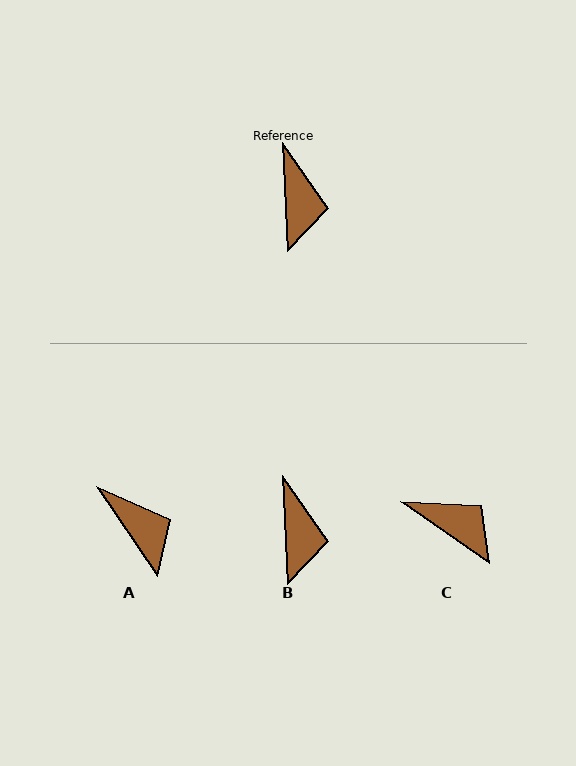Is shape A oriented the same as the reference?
No, it is off by about 31 degrees.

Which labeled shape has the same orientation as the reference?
B.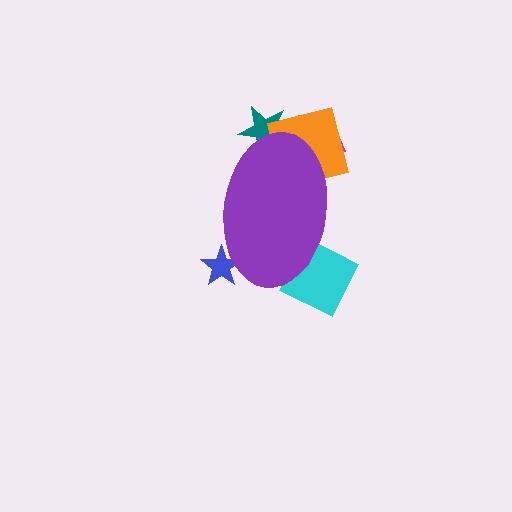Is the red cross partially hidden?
Yes, the red cross is partially hidden behind the purple ellipse.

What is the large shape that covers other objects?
A purple ellipse.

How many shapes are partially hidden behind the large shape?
6 shapes are partially hidden.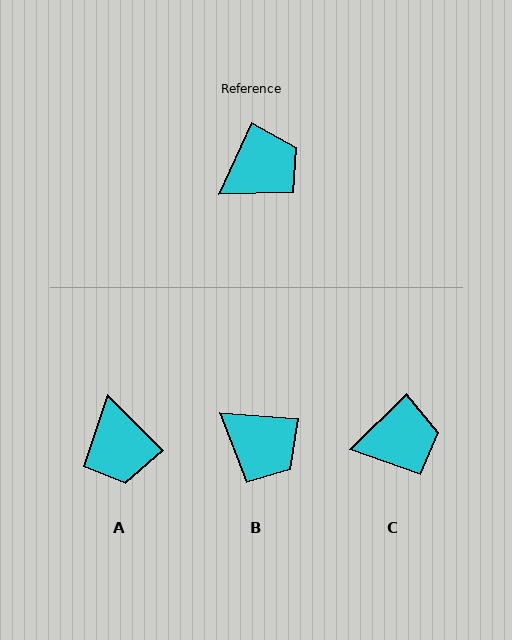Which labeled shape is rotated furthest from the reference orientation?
A, about 110 degrees away.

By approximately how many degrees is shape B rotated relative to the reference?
Approximately 70 degrees clockwise.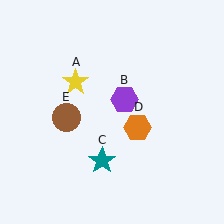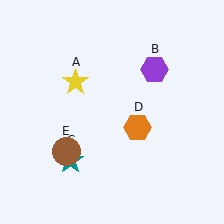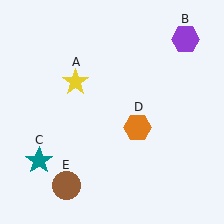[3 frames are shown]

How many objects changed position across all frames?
3 objects changed position: purple hexagon (object B), teal star (object C), brown circle (object E).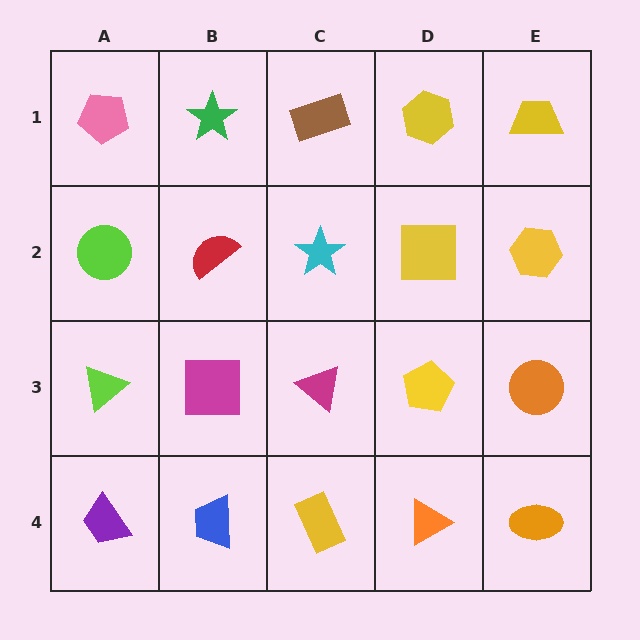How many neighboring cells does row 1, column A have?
2.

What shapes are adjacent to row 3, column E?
A yellow hexagon (row 2, column E), an orange ellipse (row 4, column E), a yellow pentagon (row 3, column D).